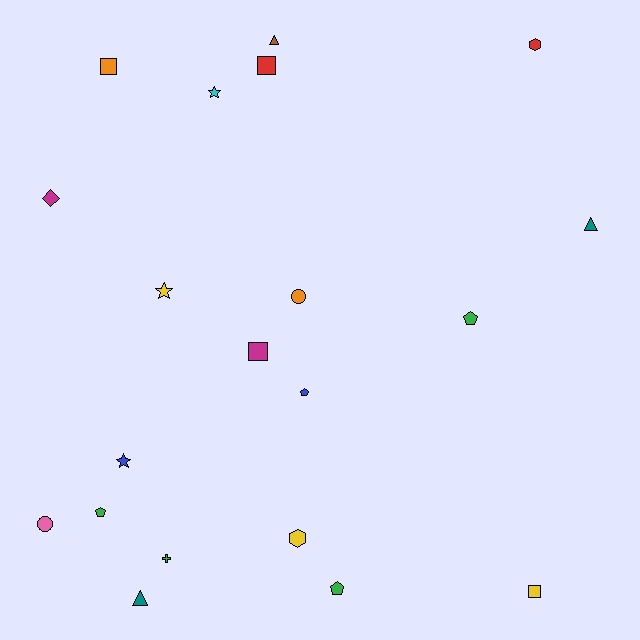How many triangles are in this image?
There are 3 triangles.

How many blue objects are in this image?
There are 2 blue objects.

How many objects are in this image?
There are 20 objects.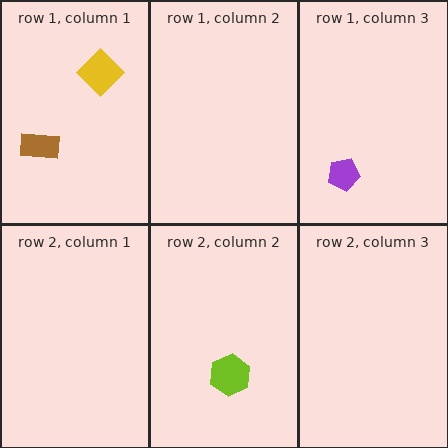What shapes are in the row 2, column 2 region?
The lime hexagon.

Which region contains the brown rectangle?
The row 1, column 1 region.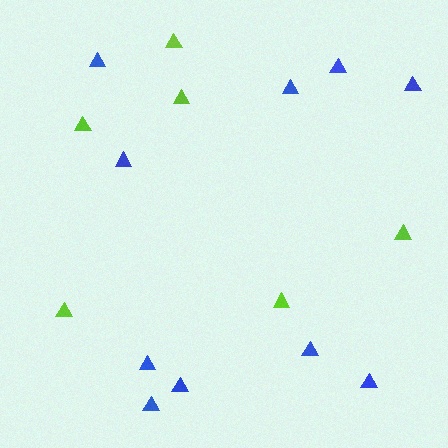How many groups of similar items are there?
There are 2 groups: one group of blue triangles (10) and one group of lime triangles (6).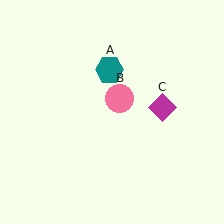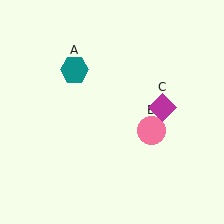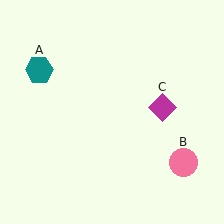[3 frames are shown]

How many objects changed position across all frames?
2 objects changed position: teal hexagon (object A), pink circle (object B).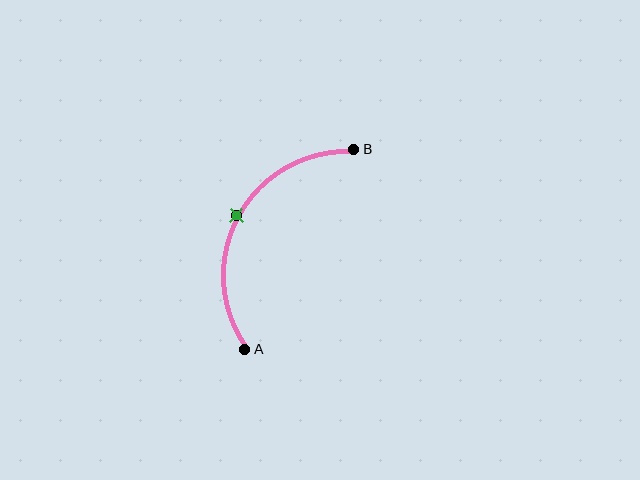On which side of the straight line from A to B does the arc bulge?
The arc bulges to the left of the straight line connecting A and B.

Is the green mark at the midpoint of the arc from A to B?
Yes. The green mark lies on the arc at equal arc-length from both A and B — it is the arc midpoint.